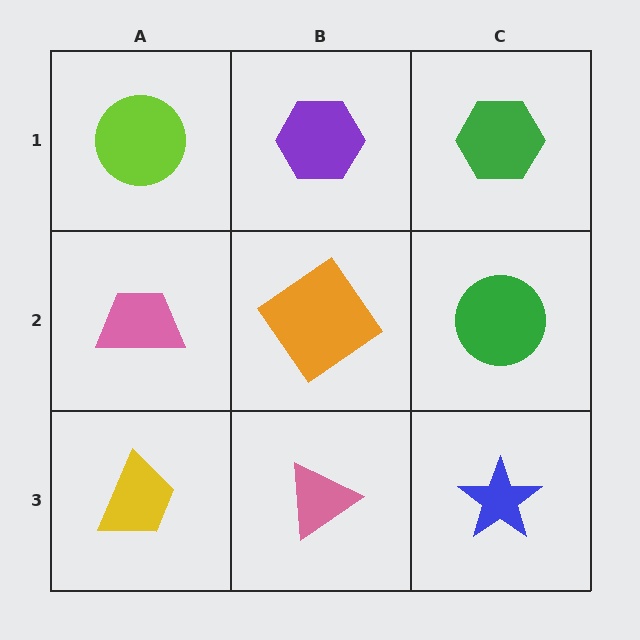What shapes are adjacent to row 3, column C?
A green circle (row 2, column C), a pink triangle (row 3, column B).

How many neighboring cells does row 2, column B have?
4.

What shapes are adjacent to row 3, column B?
An orange diamond (row 2, column B), a yellow trapezoid (row 3, column A), a blue star (row 3, column C).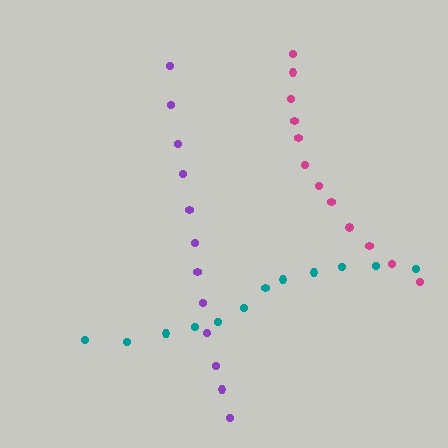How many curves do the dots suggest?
There are 3 distinct paths.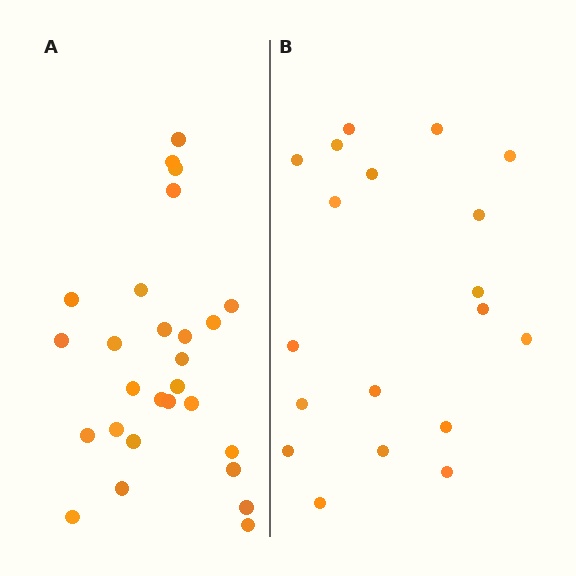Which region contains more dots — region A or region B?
Region A (the left region) has more dots.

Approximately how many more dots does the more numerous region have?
Region A has roughly 8 or so more dots than region B.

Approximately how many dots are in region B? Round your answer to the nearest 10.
About 20 dots. (The exact count is 19, which rounds to 20.)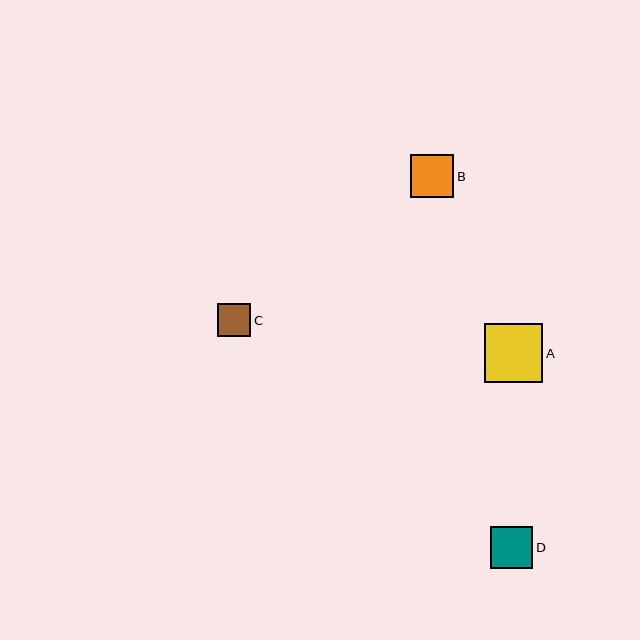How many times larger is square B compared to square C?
Square B is approximately 1.3 times the size of square C.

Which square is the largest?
Square A is the largest with a size of approximately 59 pixels.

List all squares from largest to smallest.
From largest to smallest: A, B, D, C.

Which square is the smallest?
Square C is the smallest with a size of approximately 33 pixels.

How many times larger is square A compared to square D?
Square A is approximately 1.4 times the size of square D.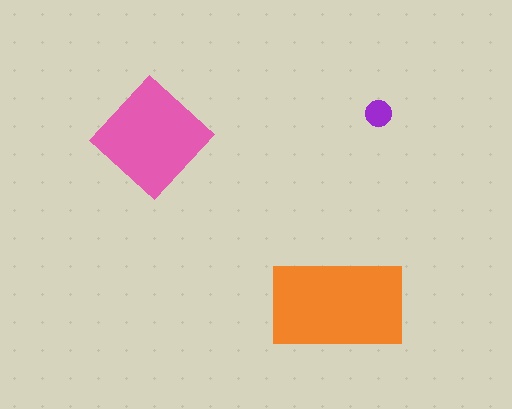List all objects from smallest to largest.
The purple circle, the pink diamond, the orange rectangle.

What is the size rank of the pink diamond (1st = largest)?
2nd.